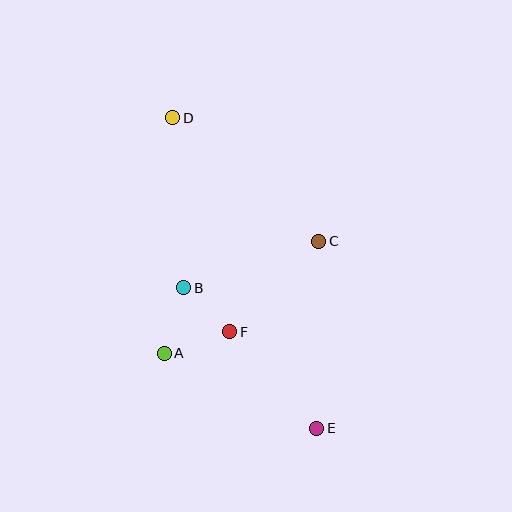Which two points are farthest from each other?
Points D and E are farthest from each other.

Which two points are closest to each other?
Points B and F are closest to each other.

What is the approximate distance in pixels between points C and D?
The distance between C and D is approximately 191 pixels.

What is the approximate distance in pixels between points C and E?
The distance between C and E is approximately 187 pixels.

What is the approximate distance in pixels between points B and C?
The distance between B and C is approximately 143 pixels.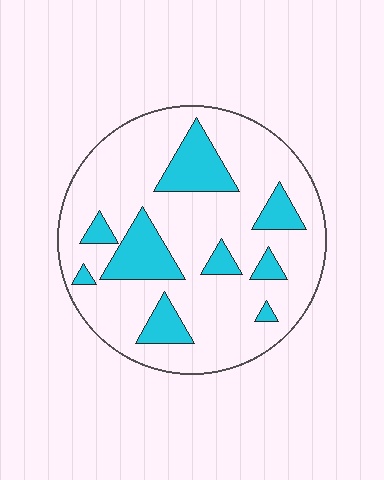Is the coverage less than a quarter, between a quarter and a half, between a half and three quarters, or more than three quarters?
Less than a quarter.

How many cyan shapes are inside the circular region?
9.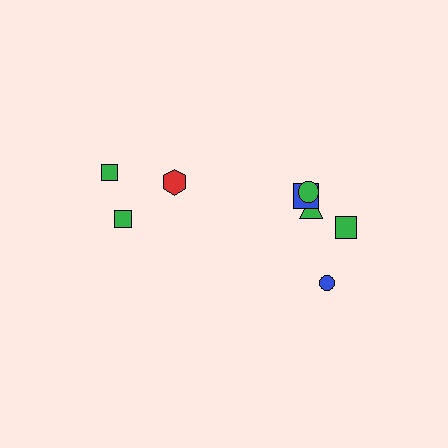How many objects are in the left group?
There are 3 objects.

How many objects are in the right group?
There are 5 objects.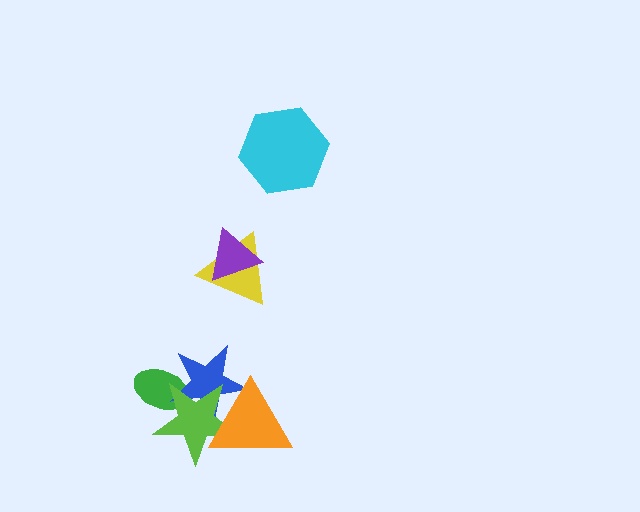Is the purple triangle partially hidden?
No, no other shape covers it.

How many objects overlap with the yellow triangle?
1 object overlaps with the yellow triangle.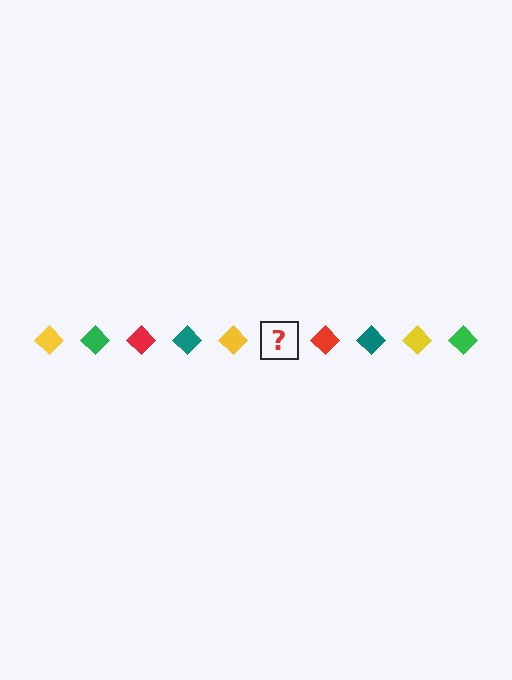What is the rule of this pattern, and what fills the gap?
The rule is that the pattern cycles through yellow, green, red, teal diamonds. The gap should be filled with a green diamond.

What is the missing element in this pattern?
The missing element is a green diamond.